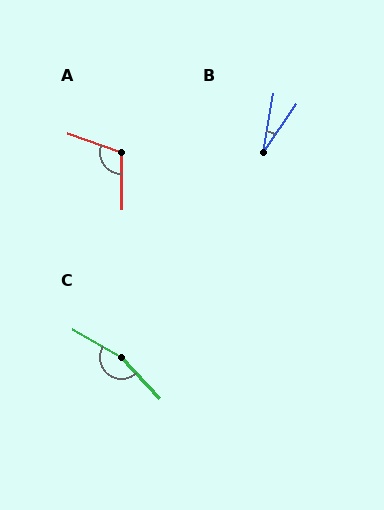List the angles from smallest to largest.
B (25°), A (110°), C (164°).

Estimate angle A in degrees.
Approximately 110 degrees.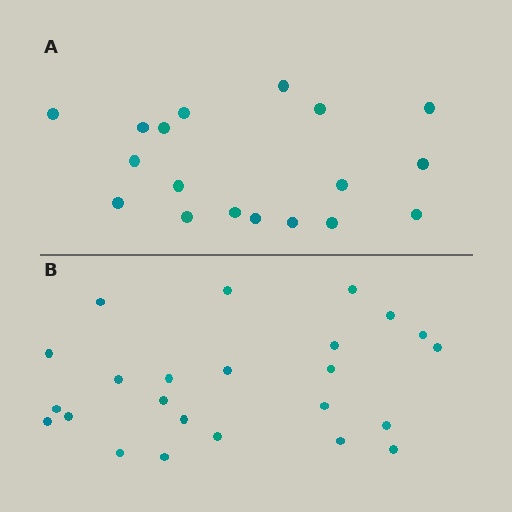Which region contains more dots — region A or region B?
Region B (the bottom region) has more dots.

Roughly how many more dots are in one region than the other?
Region B has about 6 more dots than region A.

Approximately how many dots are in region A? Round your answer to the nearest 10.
About 20 dots. (The exact count is 18, which rounds to 20.)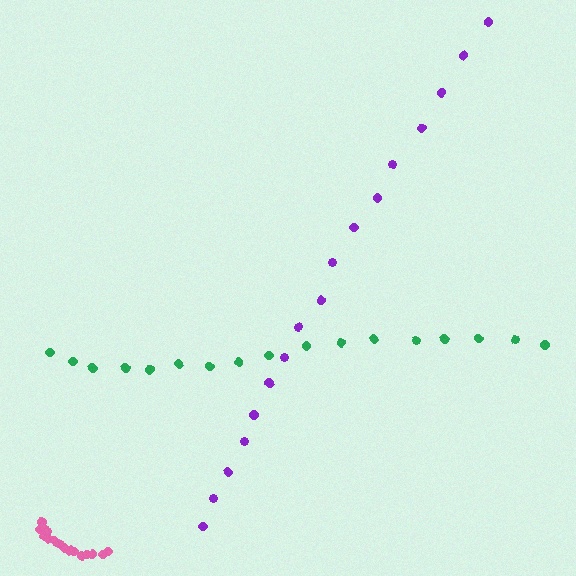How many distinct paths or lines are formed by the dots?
There are 3 distinct paths.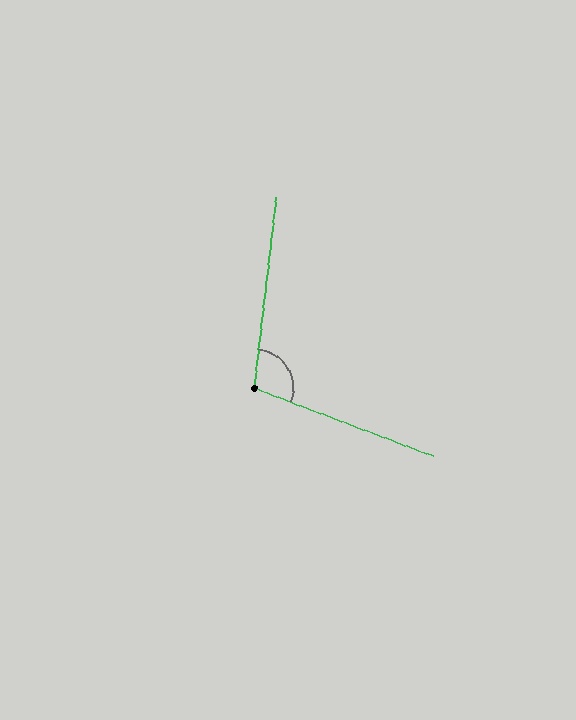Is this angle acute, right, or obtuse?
It is obtuse.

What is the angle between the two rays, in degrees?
Approximately 104 degrees.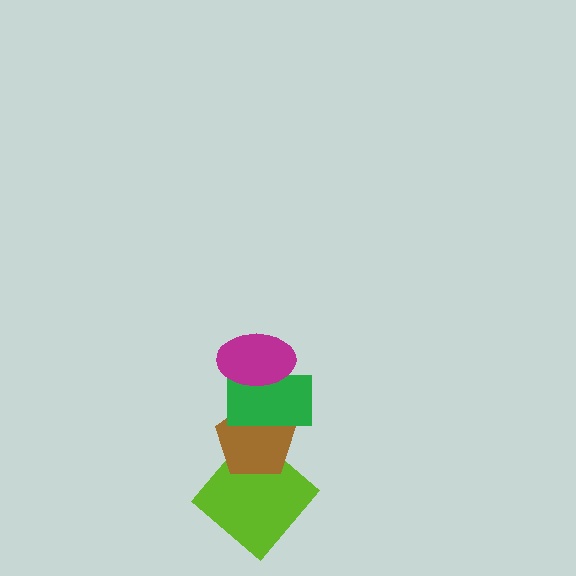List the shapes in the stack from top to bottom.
From top to bottom: the magenta ellipse, the green rectangle, the brown pentagon, the lime diamond.